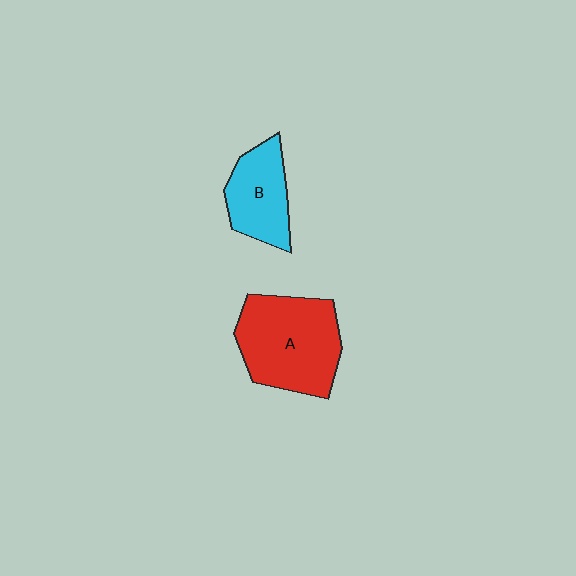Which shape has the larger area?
Shape A (red).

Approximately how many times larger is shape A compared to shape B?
Approximately 1.6 times.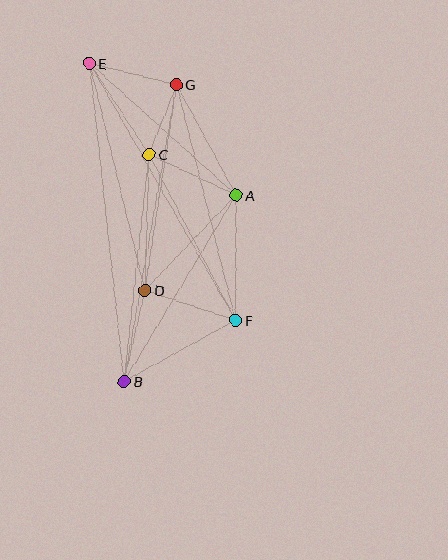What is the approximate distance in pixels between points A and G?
The distance between A and G is approximately 126 pixels.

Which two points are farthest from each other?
Points B and E are farthest from each other.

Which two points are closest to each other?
Points C and G are closest to each other.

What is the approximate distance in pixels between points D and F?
The distance between D and F is approximately 95 pixels.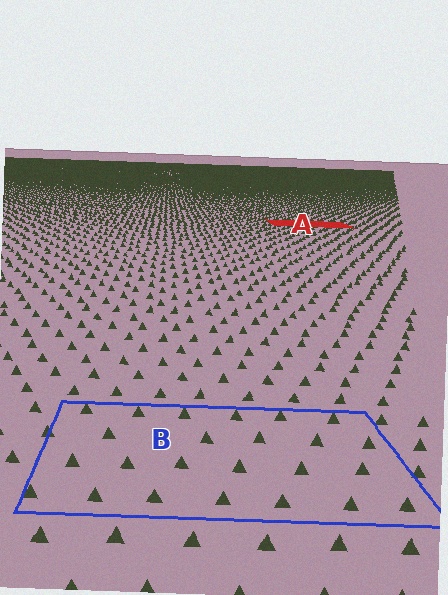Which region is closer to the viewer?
Region B is closer. The texture elements there are larger and more spread out.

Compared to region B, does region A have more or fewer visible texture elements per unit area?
Region A has more texture elements per unit area — they are packed more densely because it is farther away.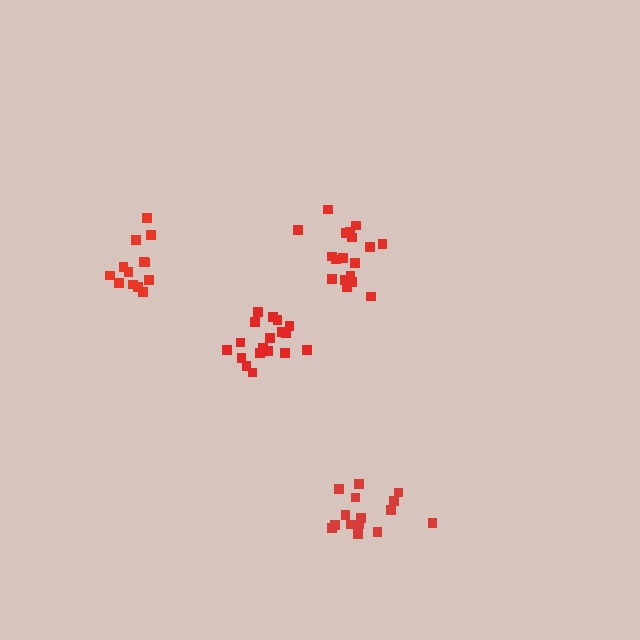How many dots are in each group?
Group 1: 18 dots, Group 2: 15 dots, Group 3: 18 dots, Group 4: 13 dots (64 total).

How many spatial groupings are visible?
There are 4 spatial groupings.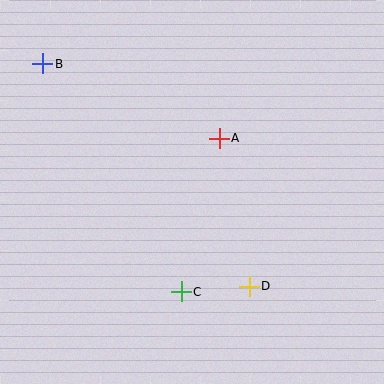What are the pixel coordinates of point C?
Point C is at (181, 292).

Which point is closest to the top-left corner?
Point B is closest to the top-left corner.